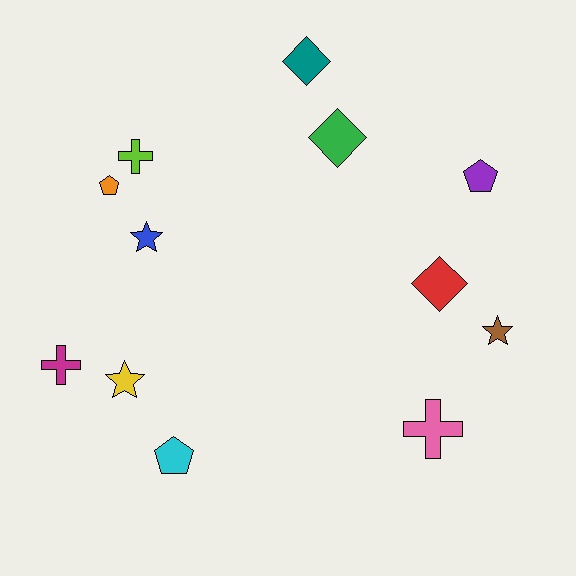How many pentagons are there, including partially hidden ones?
There are 3 pentagons.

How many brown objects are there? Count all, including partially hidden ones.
There is 1 brown object.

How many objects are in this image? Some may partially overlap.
There are 12 objects.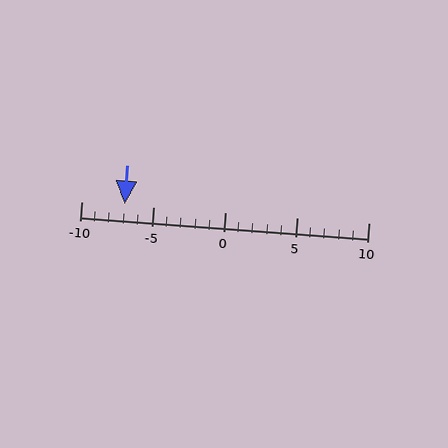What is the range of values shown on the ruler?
The ruler shows values from -10 to 10.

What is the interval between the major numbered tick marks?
The major tick marks are spaced 5 units apart.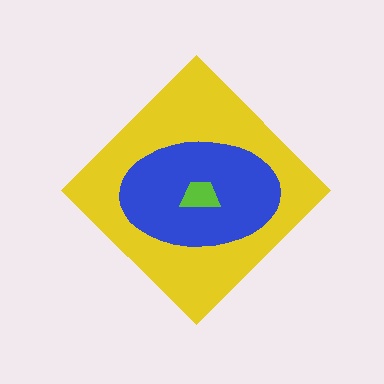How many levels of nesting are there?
3.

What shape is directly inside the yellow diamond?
The blue ellipse.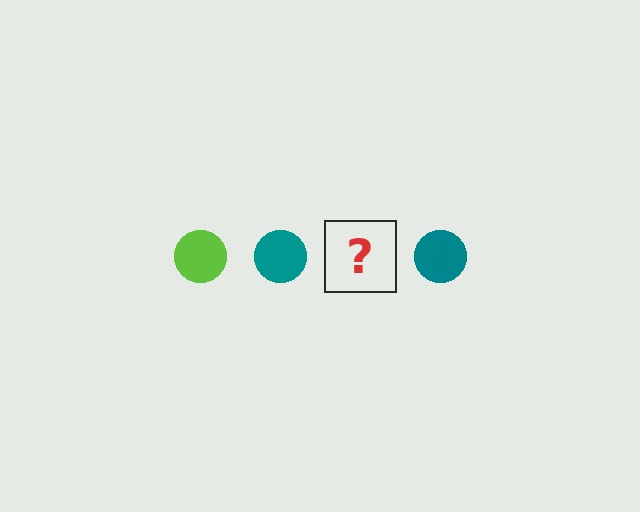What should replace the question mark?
The question mark should be replaced with a lime circle.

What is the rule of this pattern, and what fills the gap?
The rule is that the pattern cycles through lime, teal circles. The gap should be filled with a lime circle.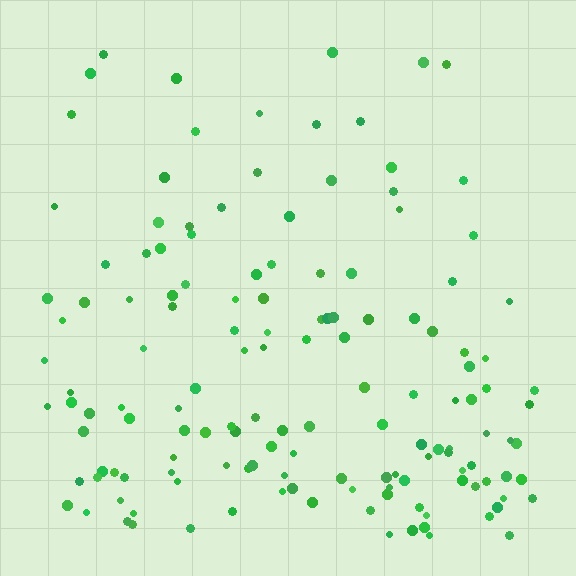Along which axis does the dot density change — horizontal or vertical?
Vertical.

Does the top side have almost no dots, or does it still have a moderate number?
Still a moderate number, just noticeably fewer than the bottom.